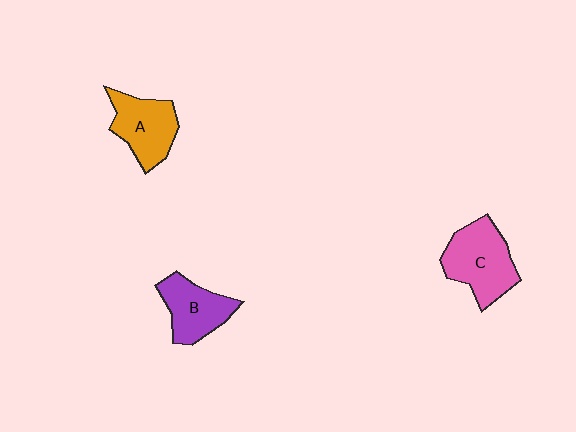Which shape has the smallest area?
Shape B (purple).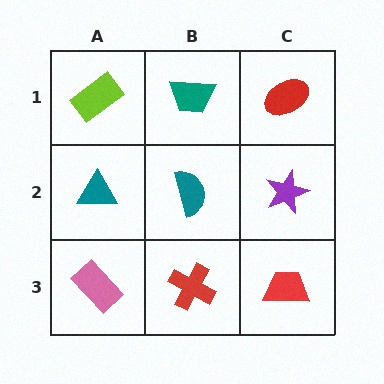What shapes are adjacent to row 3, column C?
A purple star (row 2, column C), a red cross (row 3, column B).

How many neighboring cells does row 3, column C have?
2.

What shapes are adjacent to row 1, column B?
A teal semicircle (row 2, column B), a lime rectangle (row 1, column A), a red ellipse (row 1, column C).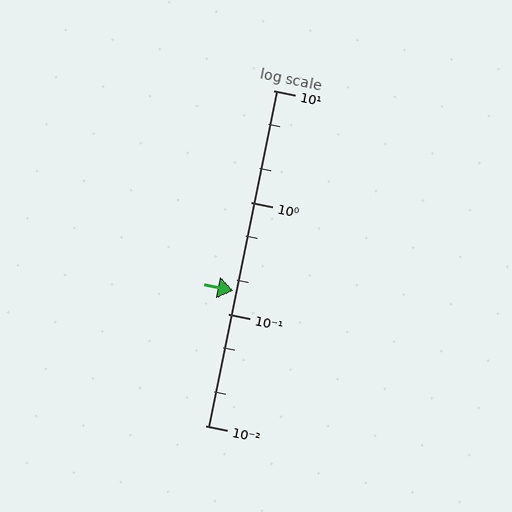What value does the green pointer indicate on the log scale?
The pointer indicates approximately 0.16.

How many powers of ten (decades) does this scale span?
The scale spans 3 decades, from 0.01 to 10.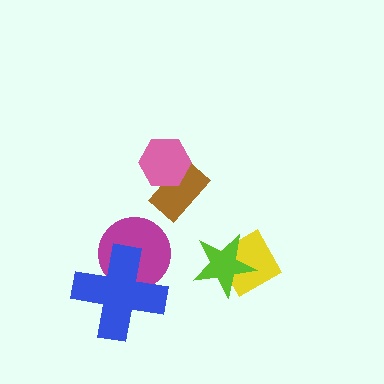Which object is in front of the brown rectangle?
The pink hexagon is in front of the brown rectangle.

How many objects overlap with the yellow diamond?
1 object overlaps with the yellow diamond.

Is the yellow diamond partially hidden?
Yes, it is partially covered by another shape.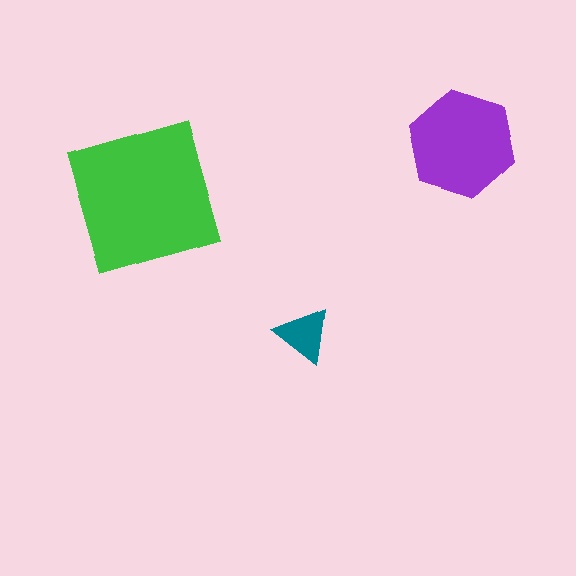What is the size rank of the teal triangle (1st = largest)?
3rd.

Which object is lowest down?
The teal triangle is bottommost.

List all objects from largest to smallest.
The green square, the purple hexagon, the teal triangle.